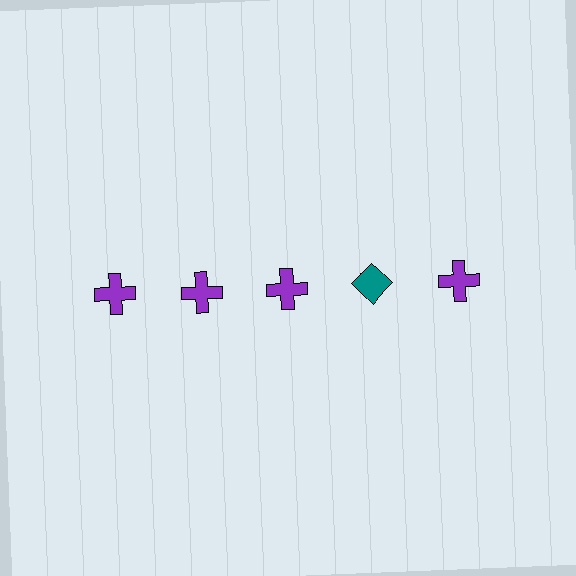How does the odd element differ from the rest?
It differs in both color (teal instead of purple) and shape (diamond instead of cross).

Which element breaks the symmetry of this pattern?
The teal diamond in the top row, second from right column breaks the symmetry. All other shapes are purple crosses.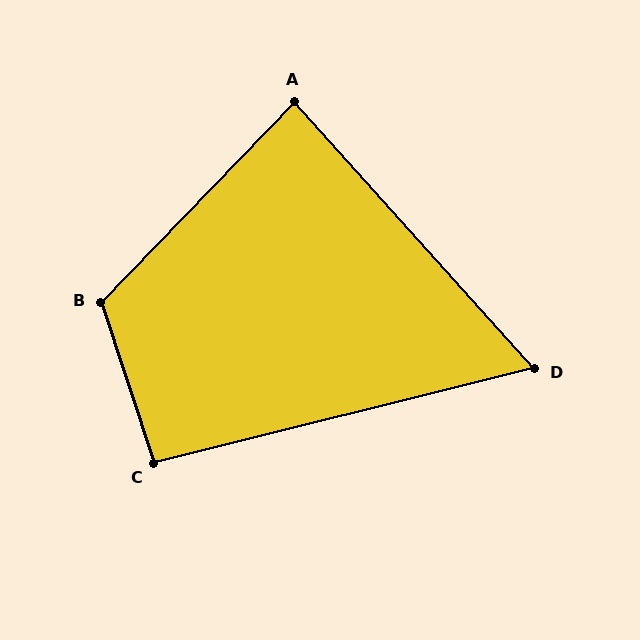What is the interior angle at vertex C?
Approximately 94 degrees (approximately right).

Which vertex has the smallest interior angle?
D, at approximately 62 degrees.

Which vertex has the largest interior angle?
B, at approximately 118 degrees.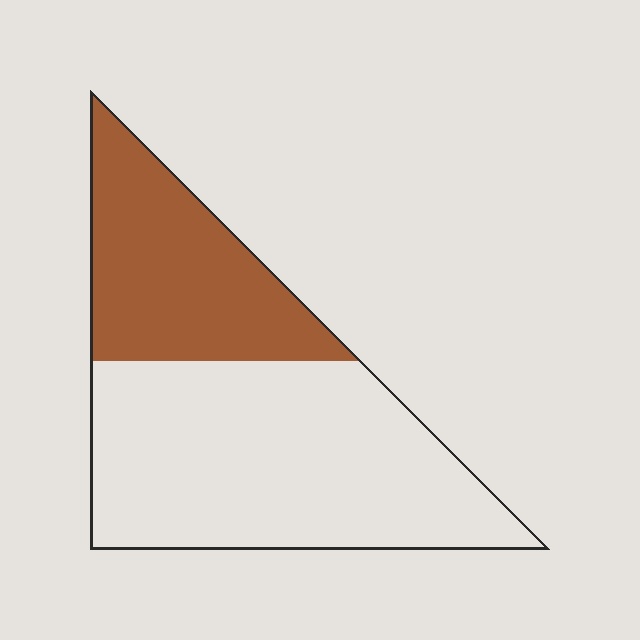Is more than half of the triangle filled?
No.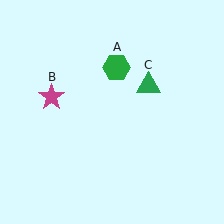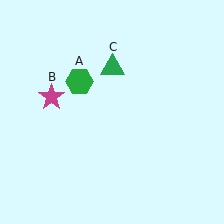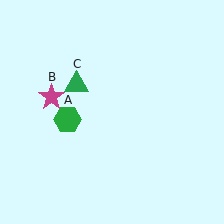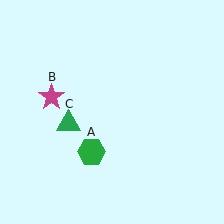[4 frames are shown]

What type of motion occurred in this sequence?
The green hexagon (object A), green triangle (object C) rotated counterclockwise around the center of the scene.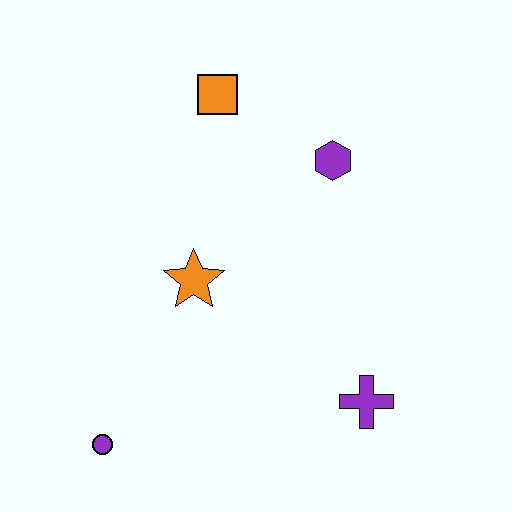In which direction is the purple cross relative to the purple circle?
The purple cross is to the right of the purple circle.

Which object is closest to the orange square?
The purple hexagon is closest to the orange square.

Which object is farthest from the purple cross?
The orange square is farthest from the purple cross.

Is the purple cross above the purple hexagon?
No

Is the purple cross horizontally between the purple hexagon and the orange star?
No